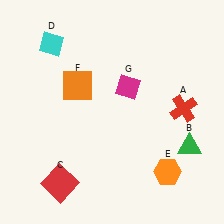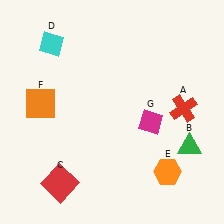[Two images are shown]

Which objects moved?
The objects that moved are: the orange square (F), the magenta diamond (G).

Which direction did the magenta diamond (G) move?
The magenta diamond (G) moved down.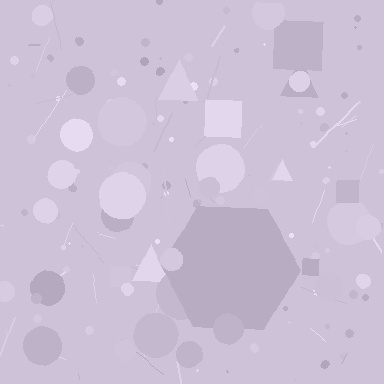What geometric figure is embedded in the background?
A hexagon is embedded in the background.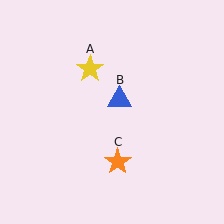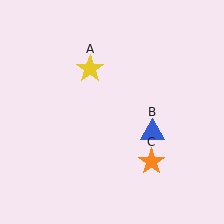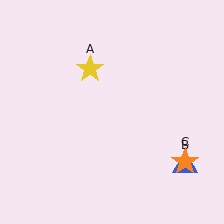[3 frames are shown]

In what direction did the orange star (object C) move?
The orange star (object C) moved right.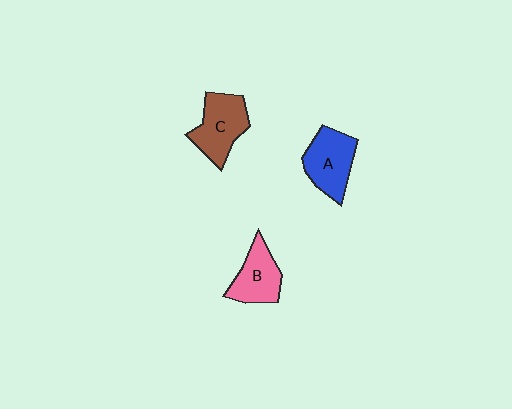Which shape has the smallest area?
Shape B (pink).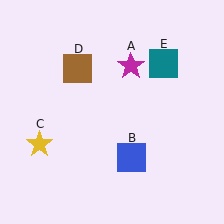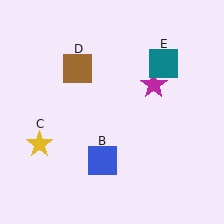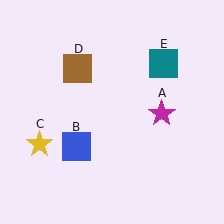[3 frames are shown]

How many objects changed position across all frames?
2 objects changed position: magenta star (object A), blue square (object B).